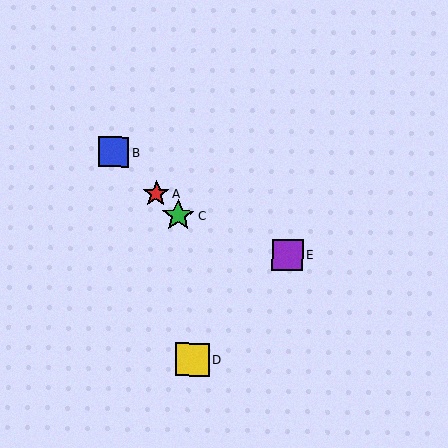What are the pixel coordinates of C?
Object C is at (178, 216).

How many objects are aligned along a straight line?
3 objects (A, B, C) are aligned along a straight line.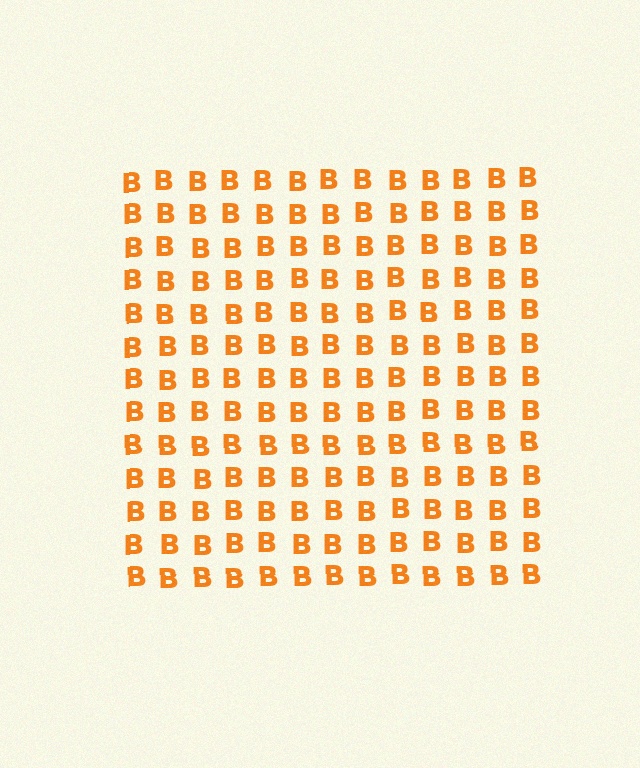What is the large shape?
The large shape is a square.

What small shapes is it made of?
It is made of small letter B's.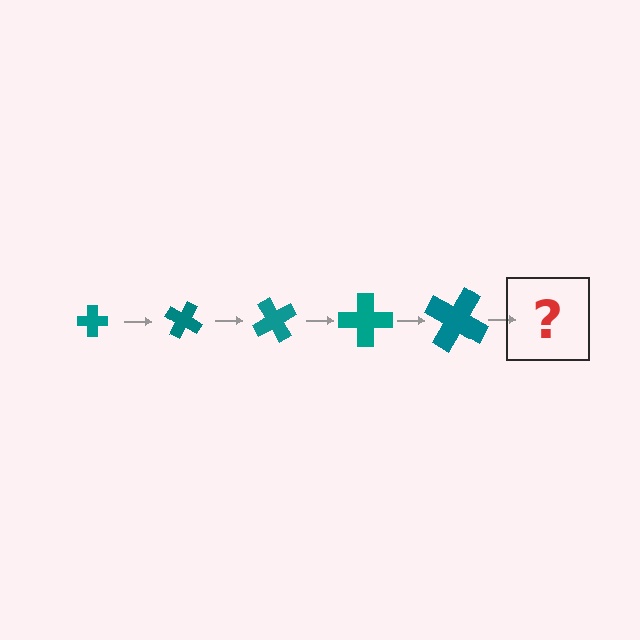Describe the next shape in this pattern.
It should be a cross, larger than the previous one and rotated 150 degrees from the start.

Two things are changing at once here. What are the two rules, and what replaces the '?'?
The two rules are that the cross grows larger each step and it rotates 30 degrees each step. The '?' should be a cross, larger than the previous one and rotated 150 degrees from the start.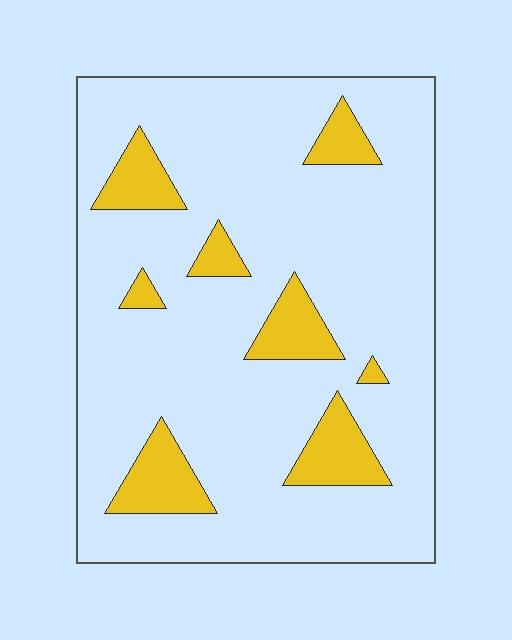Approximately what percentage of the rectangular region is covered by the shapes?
Approximately 15%.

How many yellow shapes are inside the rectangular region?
8.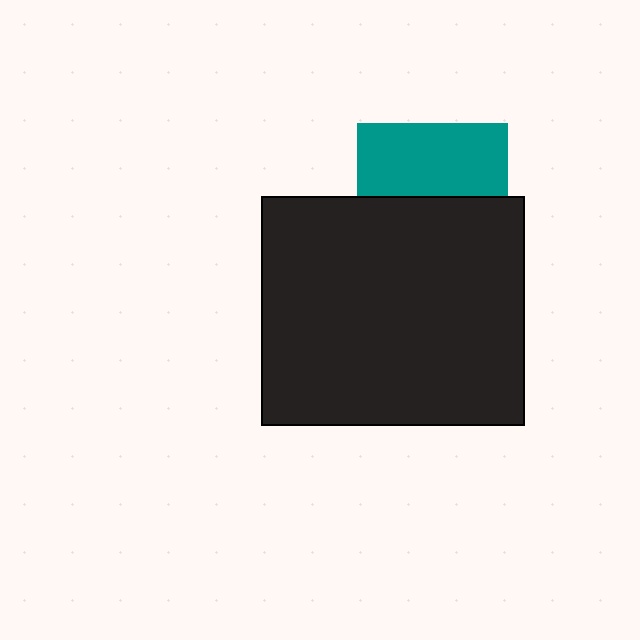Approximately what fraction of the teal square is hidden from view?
Roughly 52% of the teal square is hidden behind the black rectangle.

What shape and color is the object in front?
The object in front is a black rectangle.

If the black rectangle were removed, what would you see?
You would see the complete teal square.